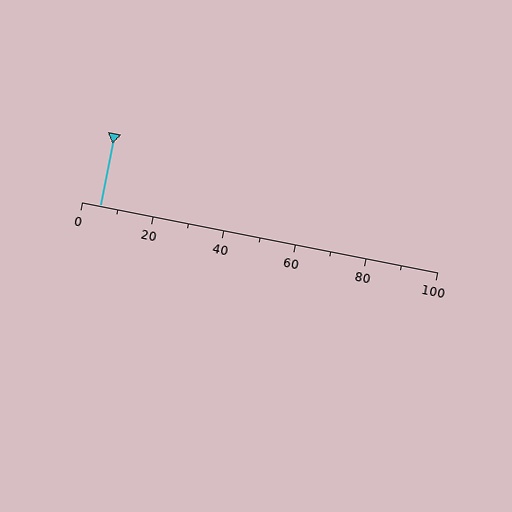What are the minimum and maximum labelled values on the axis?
The axis runs from 0 to 100.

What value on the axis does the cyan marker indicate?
The marker indicates approximately 5.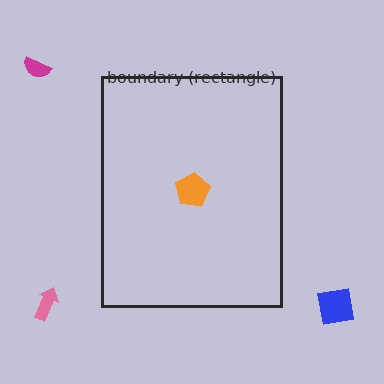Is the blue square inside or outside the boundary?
Outside.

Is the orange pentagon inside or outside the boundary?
Inside.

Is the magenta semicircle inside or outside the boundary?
Outside.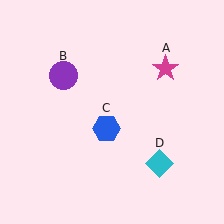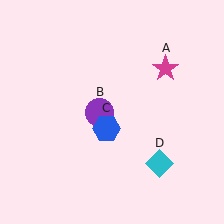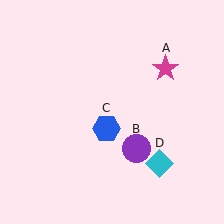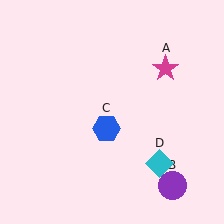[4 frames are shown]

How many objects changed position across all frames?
1 object changed position: purple circle (object B).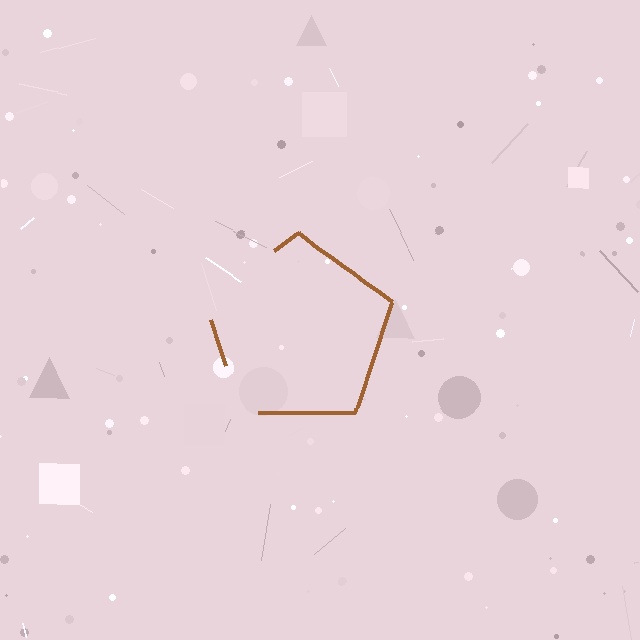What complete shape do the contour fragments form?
The contour fragments form a pentagon.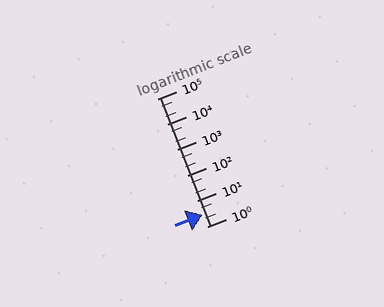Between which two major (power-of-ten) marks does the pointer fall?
The pointer is between 1 and 10.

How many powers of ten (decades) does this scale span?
The scale spans 5 decades, from 1 to 100000.